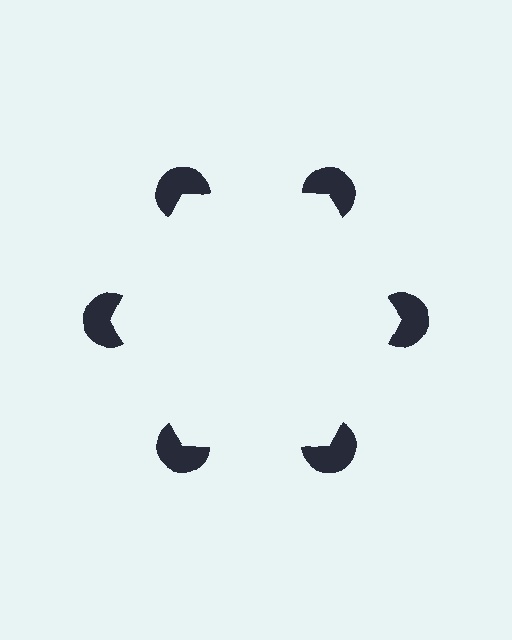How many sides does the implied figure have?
6 sides.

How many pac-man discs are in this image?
There are 6 — one at each vertex of the illusory hexagon.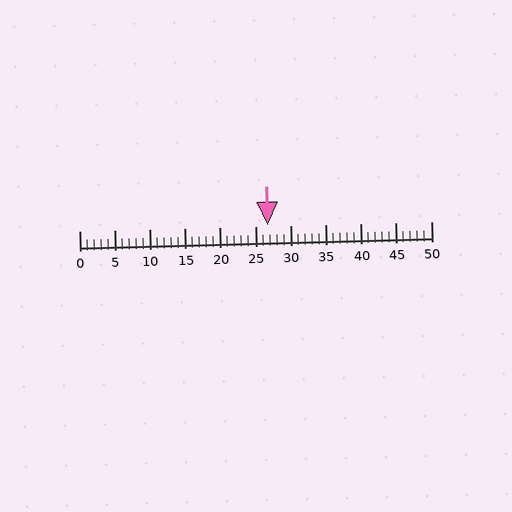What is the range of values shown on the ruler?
The ruler shows values from 0 to 50.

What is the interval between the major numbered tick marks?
The major tick marks are spaced 5 units apart.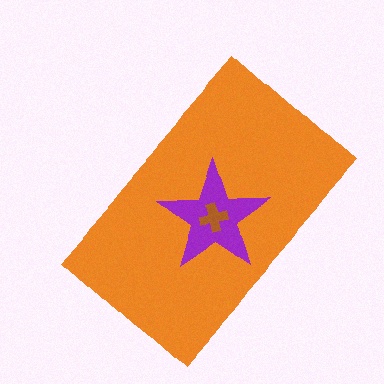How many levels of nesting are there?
3.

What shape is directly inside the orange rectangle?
The purple star.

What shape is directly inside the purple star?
The brown cross.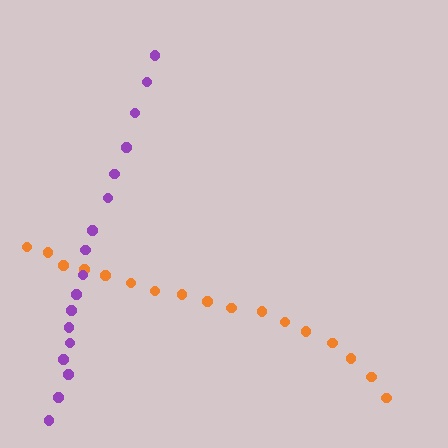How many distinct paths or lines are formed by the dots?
There are 2 distinct paths.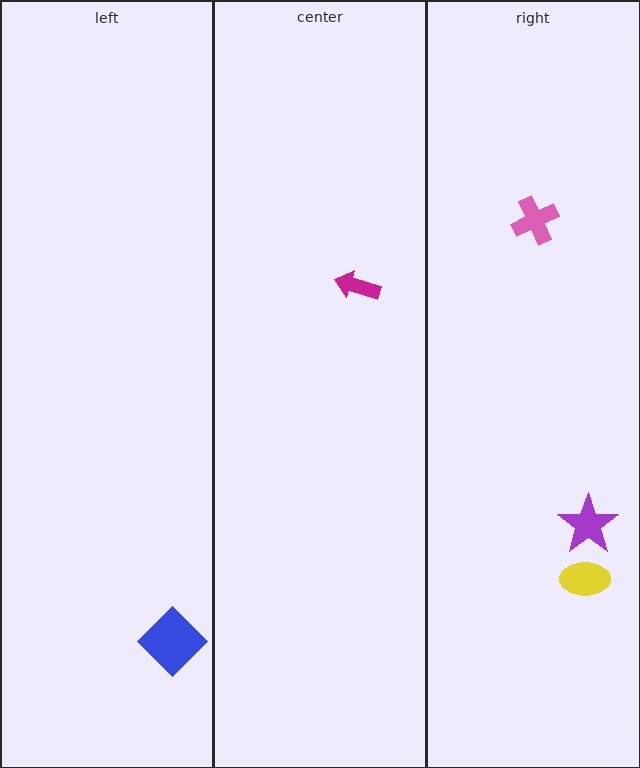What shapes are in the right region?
The purple star, the pink cross, the yellow ellipse.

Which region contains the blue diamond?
The left region.